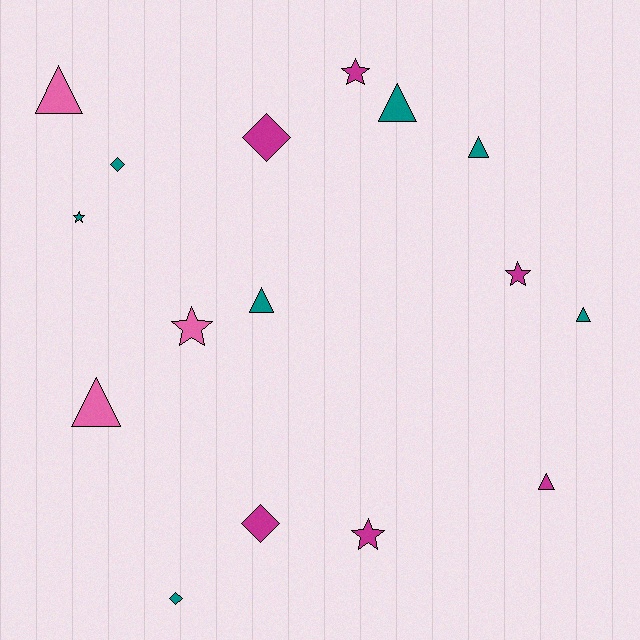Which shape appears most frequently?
Triangle, with 7 objects.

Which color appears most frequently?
Teal, with 7 objects.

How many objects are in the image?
There are 16 objects.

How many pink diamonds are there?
There are no pink diamonds.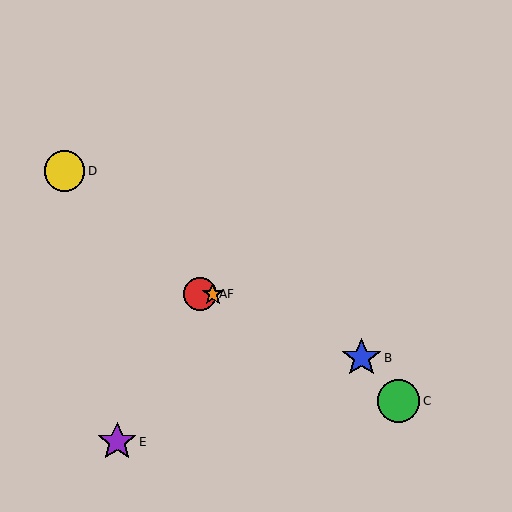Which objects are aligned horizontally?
Objects A, F are aligned horizontally.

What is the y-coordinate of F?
Object F is at y≈294.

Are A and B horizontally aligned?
No, A is at y≈294 and B is at y≈358.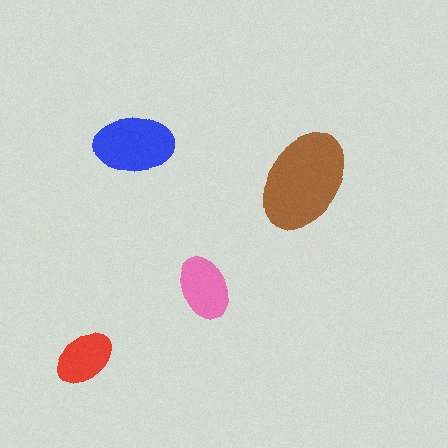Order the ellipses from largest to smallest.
the brown one, the blue one, the pink one, the red one.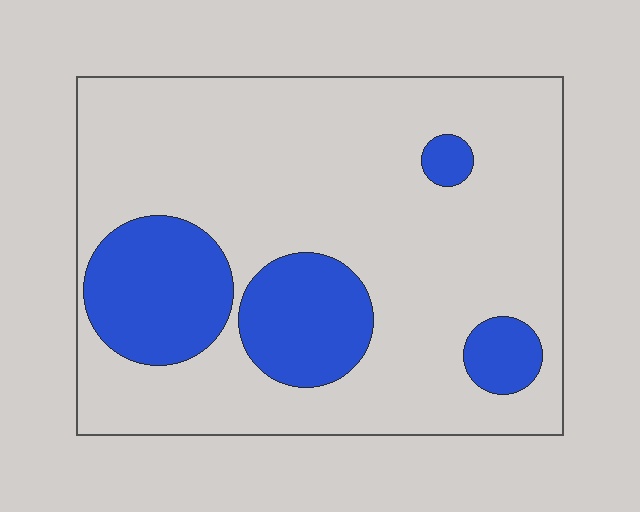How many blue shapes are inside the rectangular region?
4.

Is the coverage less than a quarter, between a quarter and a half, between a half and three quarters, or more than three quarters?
Less than a quarter.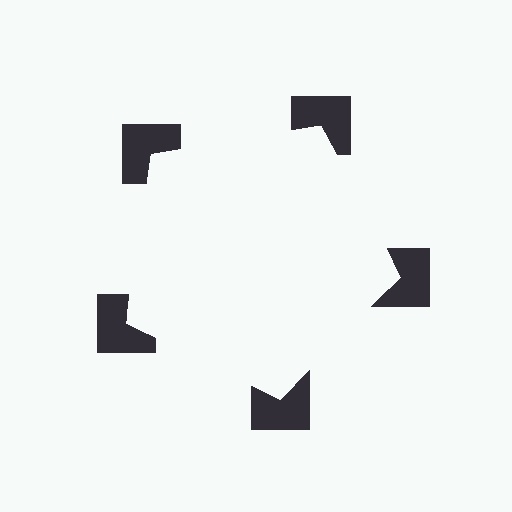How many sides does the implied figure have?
5 sides.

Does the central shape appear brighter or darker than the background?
It typically appears slightly brighter than the background, even though no actual brightness change is drawn.